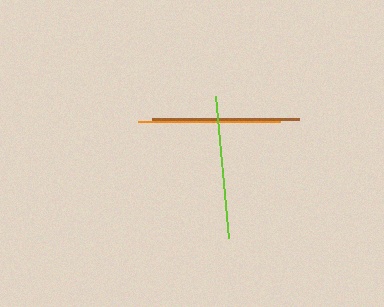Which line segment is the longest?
The brown line is the longest at approximately 146 pixels.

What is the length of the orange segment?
The orange segment is approximately 142 pixels long.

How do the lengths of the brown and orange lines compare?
The brown and orange lines are approximately the same length.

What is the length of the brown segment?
The brown segment is approximately 146 pixels long.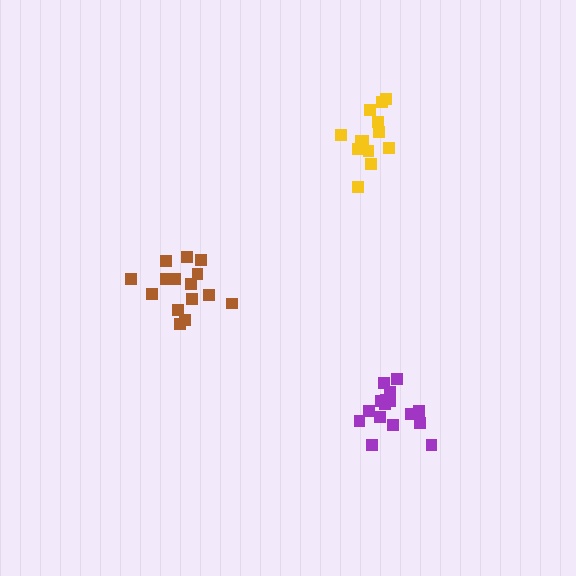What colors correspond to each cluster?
The clusters are colored: yellow, purple, brown.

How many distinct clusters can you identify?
There are 3 distinct clusters.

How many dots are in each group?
Group 1: 13 dots, Group 2: 16 dots, Group 3: 15 dots (44 total).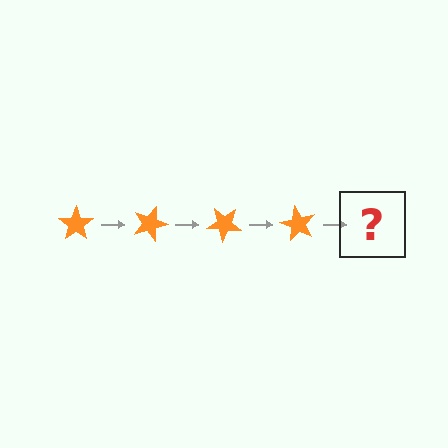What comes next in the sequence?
The next element should be an orange star rotated 80 degrees.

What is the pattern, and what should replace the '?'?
The pattern is that the star rotates 20 degrees each step. The '?' should be an orange star rotated 80 degrees.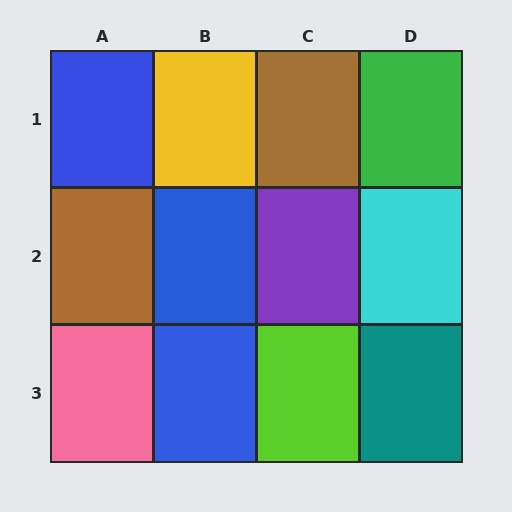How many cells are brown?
2 cells are brown.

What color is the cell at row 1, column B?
Yellow.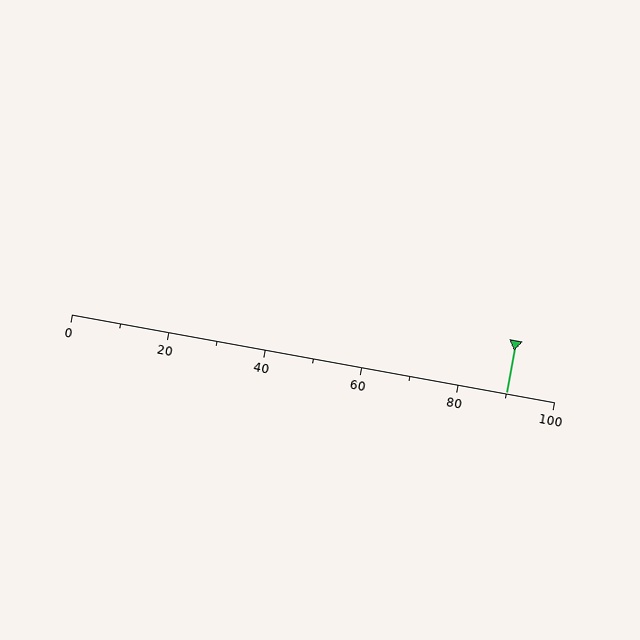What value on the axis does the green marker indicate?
The marker indicates approximately 90.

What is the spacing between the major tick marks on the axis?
The major ticks are spaced 20 apart.